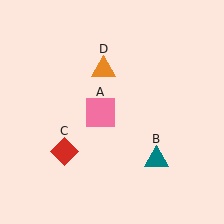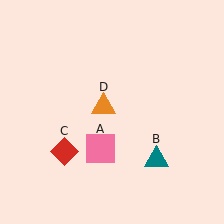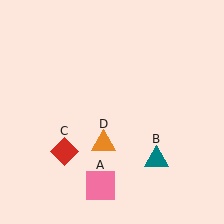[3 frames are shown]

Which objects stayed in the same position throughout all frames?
Teal triangle (object B) and red diamond (object C) remained stationary.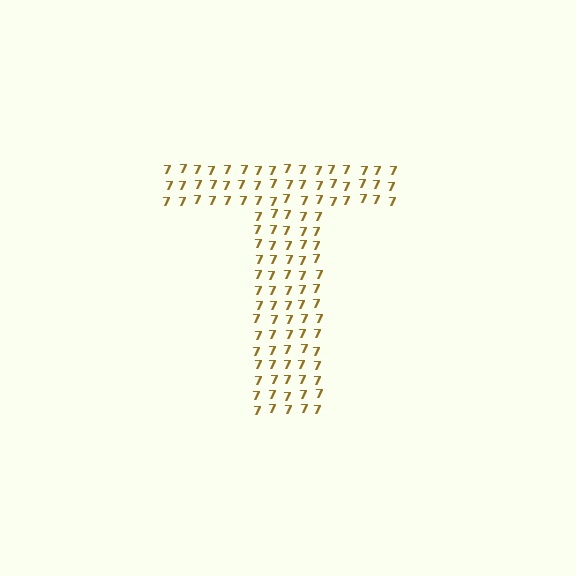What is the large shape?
The large shape is the letter T.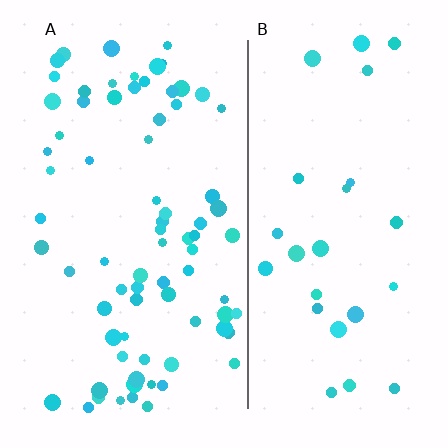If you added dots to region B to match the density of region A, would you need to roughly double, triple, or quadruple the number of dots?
Approximately triple.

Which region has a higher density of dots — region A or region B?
A (the left).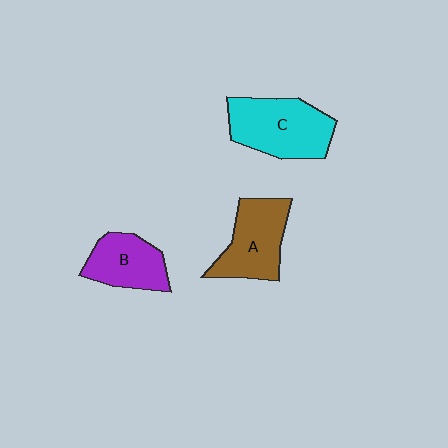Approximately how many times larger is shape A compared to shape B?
Approximately 1.2 times.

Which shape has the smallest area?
Shape B (purple).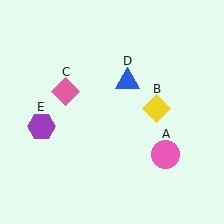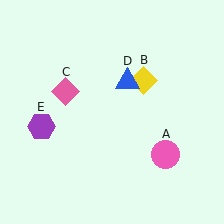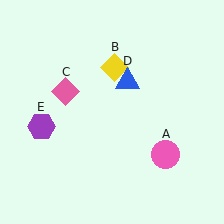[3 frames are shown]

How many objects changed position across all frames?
1 object changed position: yellow diamond (object B).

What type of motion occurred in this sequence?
The yellow diamond (object B) rotated counterclockwise around the center of the scene.